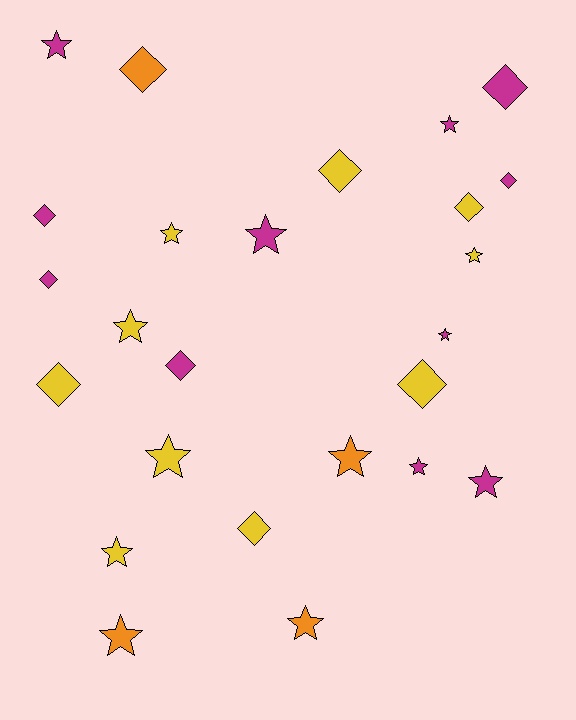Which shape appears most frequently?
Star, with 14 objects.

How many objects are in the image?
There are 25 objects.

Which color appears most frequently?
Magenta, with 11 objects.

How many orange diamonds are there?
There is 1 orange diamond.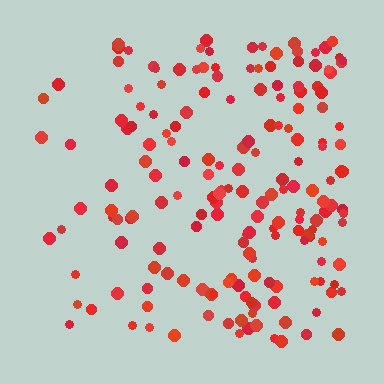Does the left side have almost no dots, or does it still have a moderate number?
Still a moderate number, just noticeably fewer than the right.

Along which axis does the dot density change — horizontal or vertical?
Horizontal.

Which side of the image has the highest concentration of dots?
The right.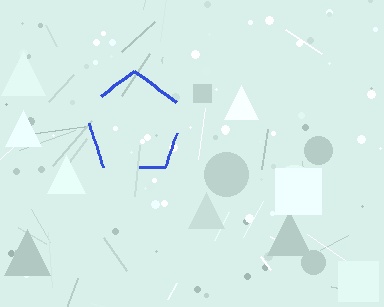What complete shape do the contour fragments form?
The contour fragments form a pentagon.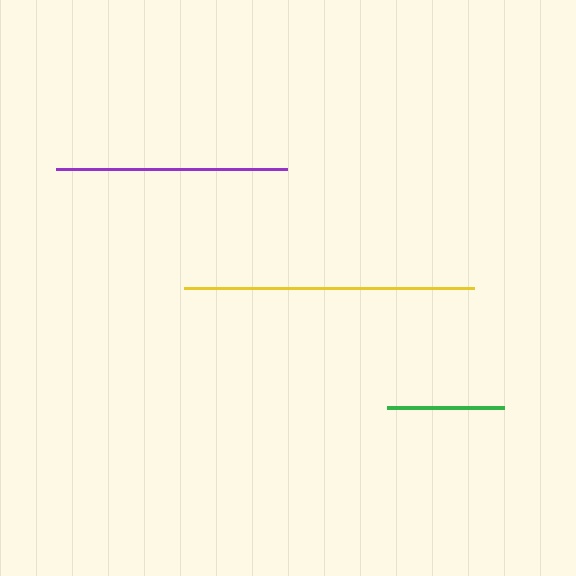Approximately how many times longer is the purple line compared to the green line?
The purple line is approximately 2.0 times the length of the green line.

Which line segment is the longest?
The yellow line is the longest at approximately 291 pixels.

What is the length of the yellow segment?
The yellow segment is approximately 291 pixels long.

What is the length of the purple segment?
The purple segment is approximately 231 pixels long.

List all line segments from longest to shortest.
From longest to shortest: yellow, purple, green.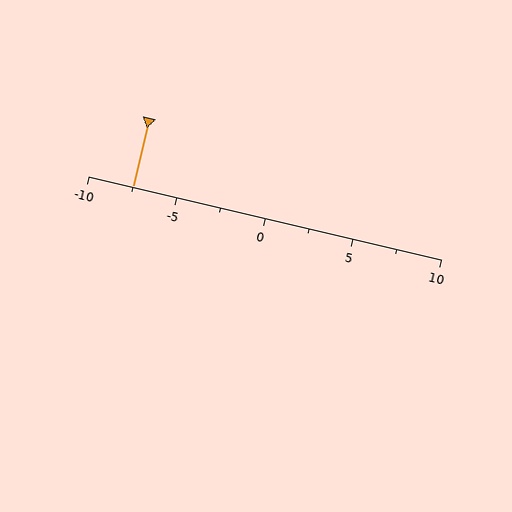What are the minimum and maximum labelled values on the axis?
The axis runs from -10 to 10.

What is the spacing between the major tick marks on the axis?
The major ticks are spaced 5 apart.